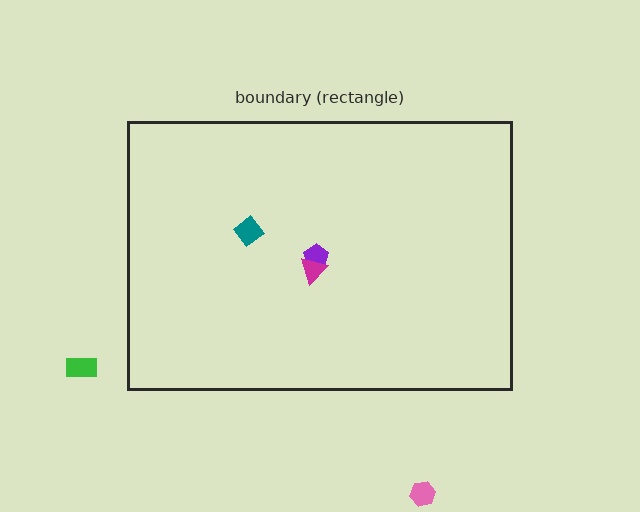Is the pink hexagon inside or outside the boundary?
Outside.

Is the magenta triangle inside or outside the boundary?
Inside.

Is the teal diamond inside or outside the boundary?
Inside.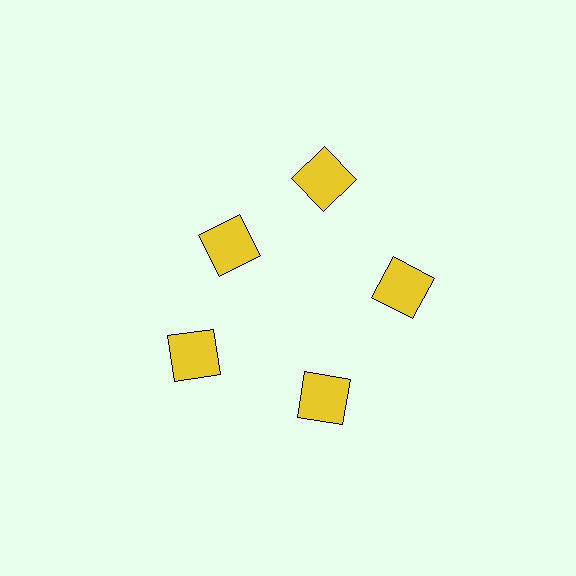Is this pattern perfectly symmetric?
No. The 5 yellow squares are arranged in a ring, but one element near the 10 o'clock position is pulled inward toward the center, breaking the 5-fold rotational symmetry.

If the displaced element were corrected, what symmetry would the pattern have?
It would have 5-fold rotational symmetry — the pattern would map onto itself every 72 degrees.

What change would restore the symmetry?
The symmetry would be restored by moving it outward, back onto the ring so that all 5 squares sit at equal angles and equal distance from the center.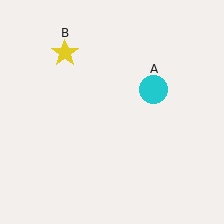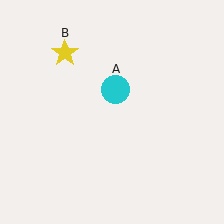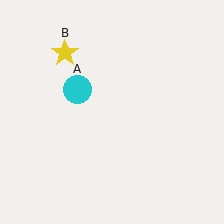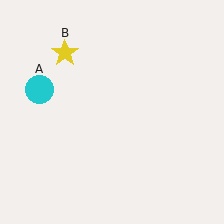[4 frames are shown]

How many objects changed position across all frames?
1 object changed position: cyan circle (object A).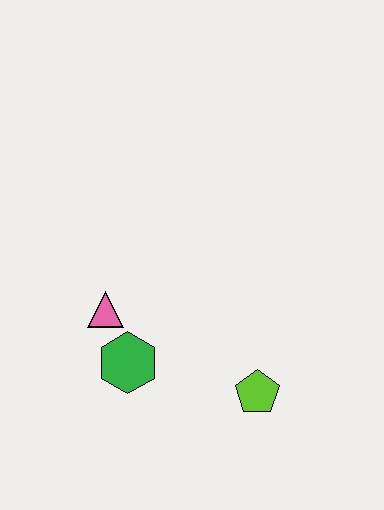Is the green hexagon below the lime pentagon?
No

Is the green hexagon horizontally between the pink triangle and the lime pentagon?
Yes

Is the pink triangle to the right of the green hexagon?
No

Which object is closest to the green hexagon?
The pink triangle is closest to the green hexagon.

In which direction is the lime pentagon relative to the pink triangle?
The lime pentagon is to the right of the pink triangle.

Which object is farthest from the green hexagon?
The lime pentagon is farthest from the green hexagon.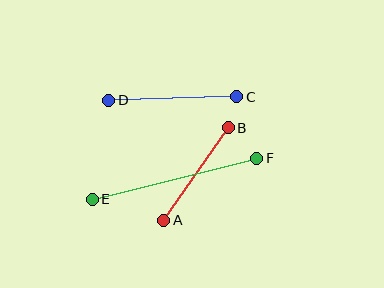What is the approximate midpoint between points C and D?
The midpoint is at approximately (173, 98) pixels.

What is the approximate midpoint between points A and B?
The midpoint is at approximately (196, 174) pixels.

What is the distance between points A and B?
The distance is approximately 113 pixels.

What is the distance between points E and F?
The distance is approximately 169 pixels.